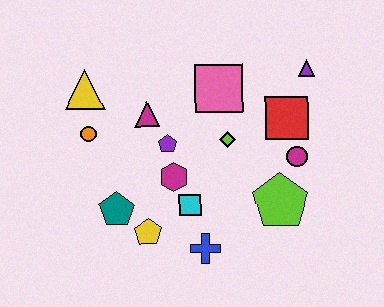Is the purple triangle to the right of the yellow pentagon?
Yes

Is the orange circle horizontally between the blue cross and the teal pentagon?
No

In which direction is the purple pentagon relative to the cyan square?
The purple pentagon is above the cyan square.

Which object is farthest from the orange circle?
The purple triangle is farthest from the orange circle.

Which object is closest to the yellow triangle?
The orange circle is closest to the yellow triangle.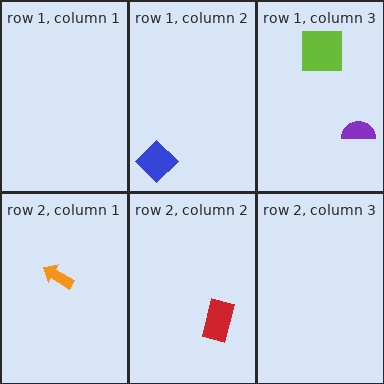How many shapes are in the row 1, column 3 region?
2.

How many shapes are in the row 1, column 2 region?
1.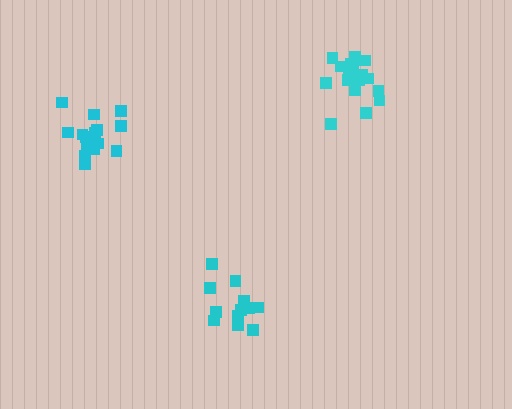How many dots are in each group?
Group 1: 13 dots, Group 2: 15 dots, Group 3: 17 dots (45 total).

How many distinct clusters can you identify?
There are 3 distinct clusters.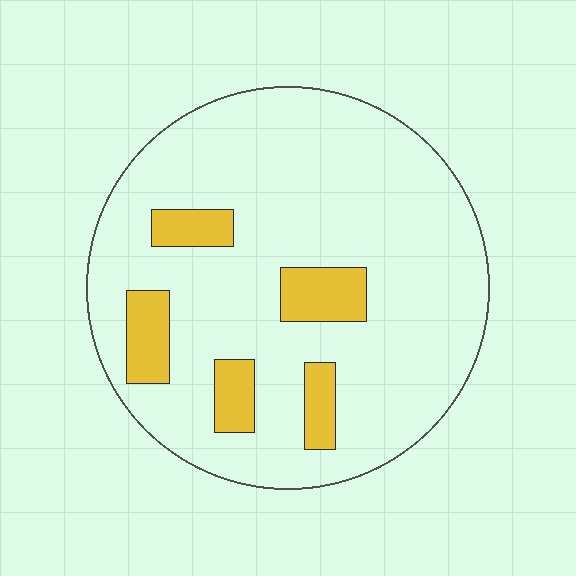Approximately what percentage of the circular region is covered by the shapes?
Approximately 15%.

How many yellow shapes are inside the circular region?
5.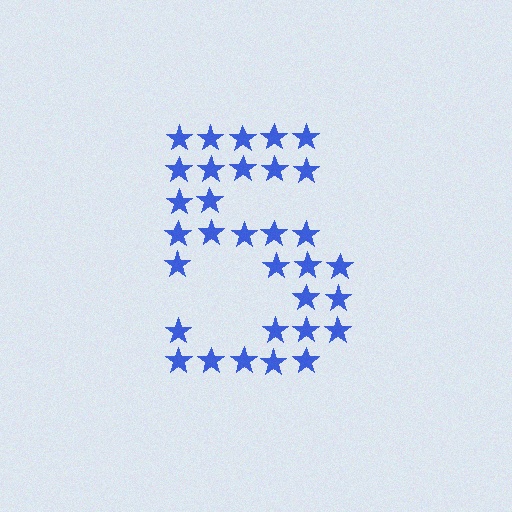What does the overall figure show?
The overall figure shows the digit 5.